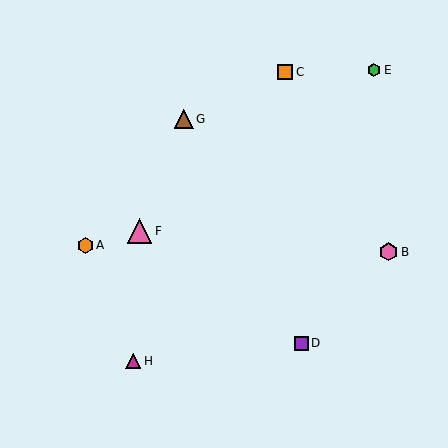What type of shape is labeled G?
Shape G is a brown triangle.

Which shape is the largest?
The pink triangle (labeled F) is the largest.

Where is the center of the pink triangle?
The center of the pink triangle is at (139, 231).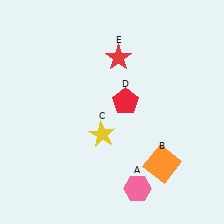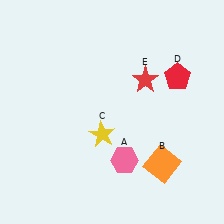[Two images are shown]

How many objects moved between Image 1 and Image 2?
3 objects moved between the two images.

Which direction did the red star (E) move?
The red star (E) moved right.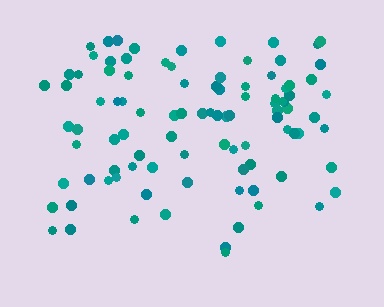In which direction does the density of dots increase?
From bottom to top, with the top side densest.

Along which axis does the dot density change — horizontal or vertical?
Vertical.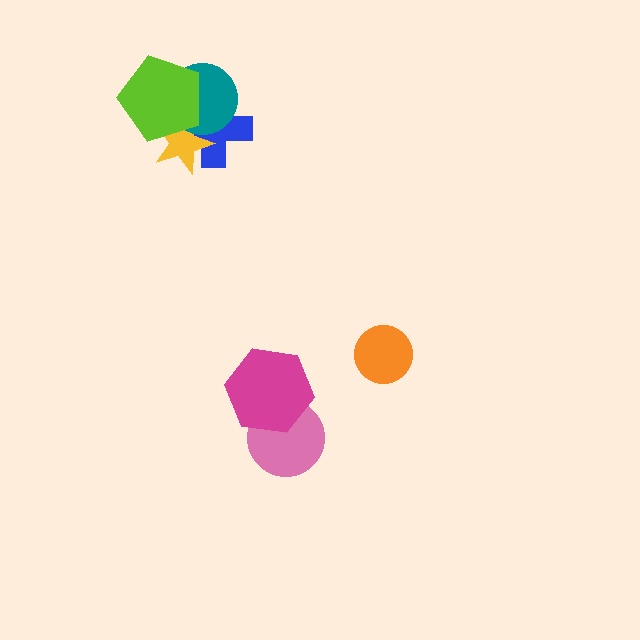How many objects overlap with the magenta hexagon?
1 object overlaps with the magenta hexagon.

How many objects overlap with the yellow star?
3 objects overlap with the yellow star.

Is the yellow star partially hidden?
Yes, it is partially covered by another shape.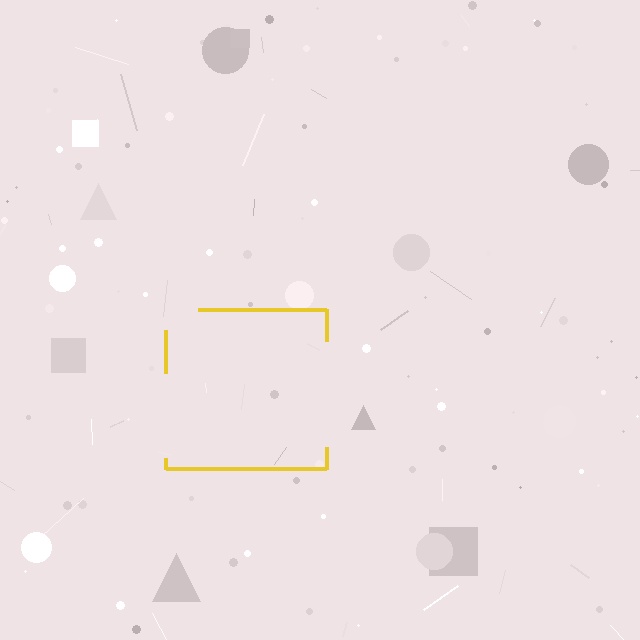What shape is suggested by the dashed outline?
The dashed outline suggests a square.